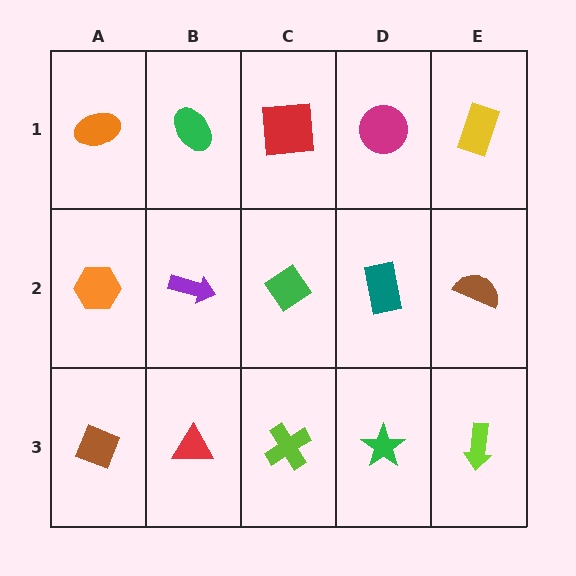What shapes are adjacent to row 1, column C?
A green diamond (row 2, column C), a green ellipse (row 1, column B), a magenta circle (row 1, column D).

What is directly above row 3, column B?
A purple arrow.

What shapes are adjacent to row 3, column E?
A brown semicircle (row 2, column E), a green star (row 3, column D).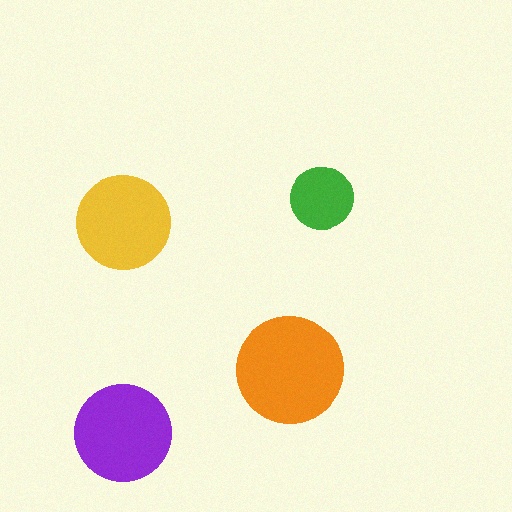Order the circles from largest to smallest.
the orange one, the purple one, the yellow one, the green one.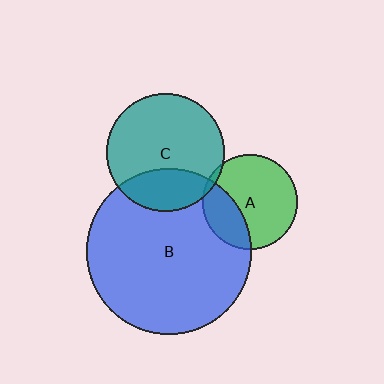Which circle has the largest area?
Circle B (blue).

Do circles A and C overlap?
Yes.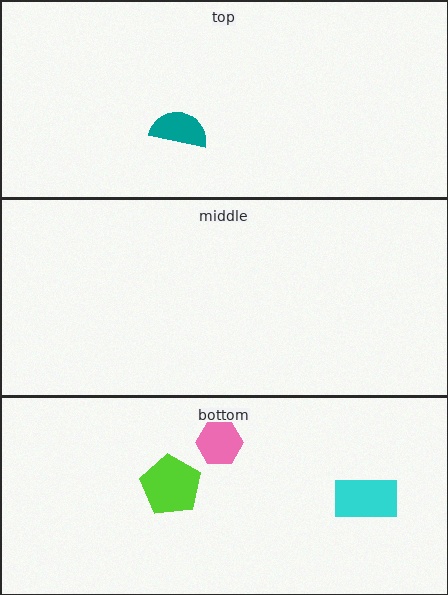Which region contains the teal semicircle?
The top region.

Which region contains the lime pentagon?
The bottom region.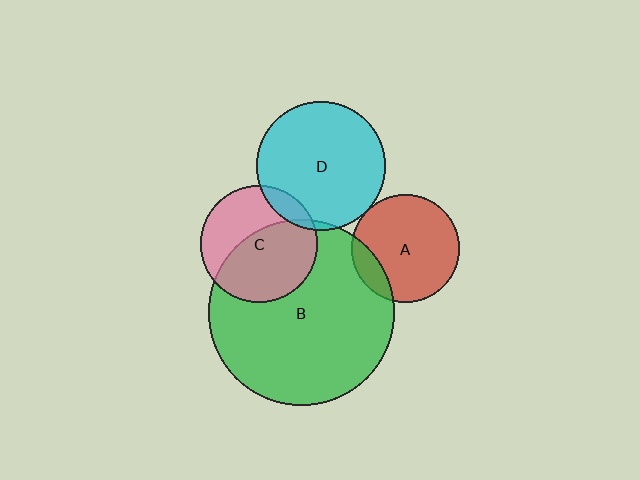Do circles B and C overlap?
Yes.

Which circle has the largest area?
Circle B (green).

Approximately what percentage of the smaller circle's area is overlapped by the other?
Approximately 55%.